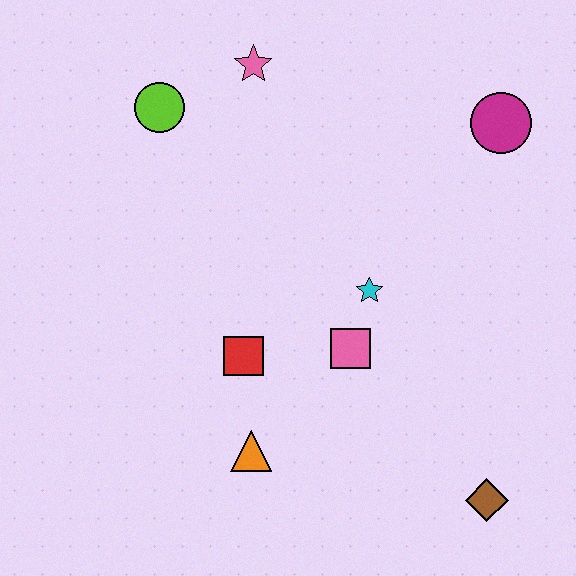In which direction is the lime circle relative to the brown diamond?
The lime circle is above the brown diamond.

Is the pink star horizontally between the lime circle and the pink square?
Yes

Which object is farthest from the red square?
The magenta circle is farthest from the red square.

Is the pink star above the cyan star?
Yes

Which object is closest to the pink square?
The cyan star is closest to the pink square.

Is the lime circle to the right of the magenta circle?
No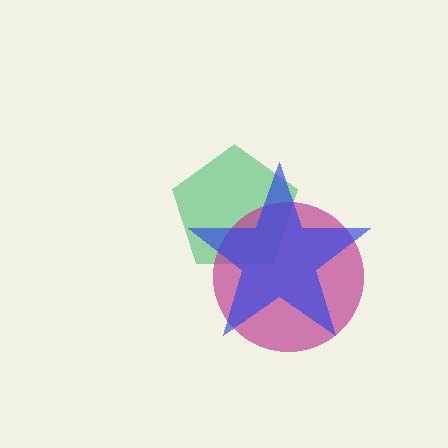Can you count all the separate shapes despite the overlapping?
Yes, there are 3 separate shapes.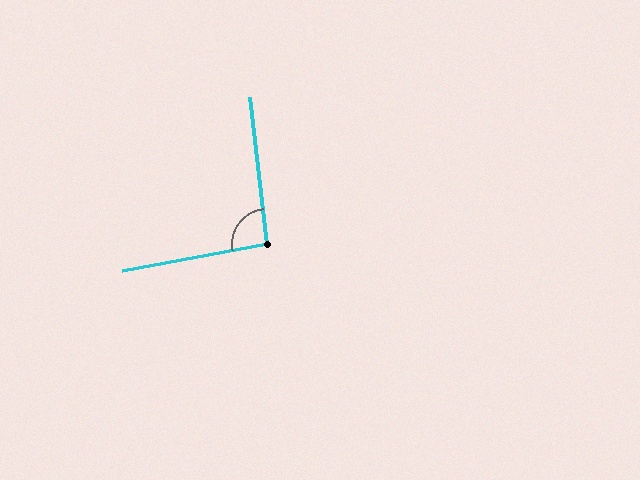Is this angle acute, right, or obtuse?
It is approximately a right angle.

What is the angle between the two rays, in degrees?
Approximately 94 degrees.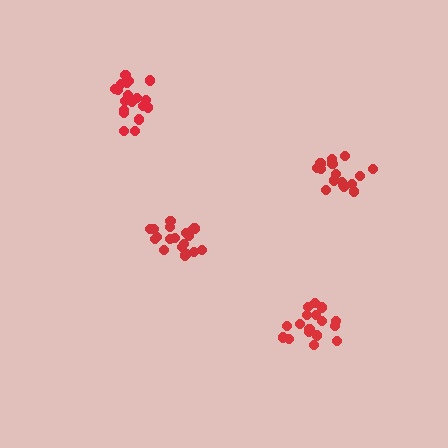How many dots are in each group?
Group 1: 19 dots, Group 2: 17 dots, Group 3: 18 dots, Group 4: 19 dots (73 total).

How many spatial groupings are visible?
There are 4 spatial groupings.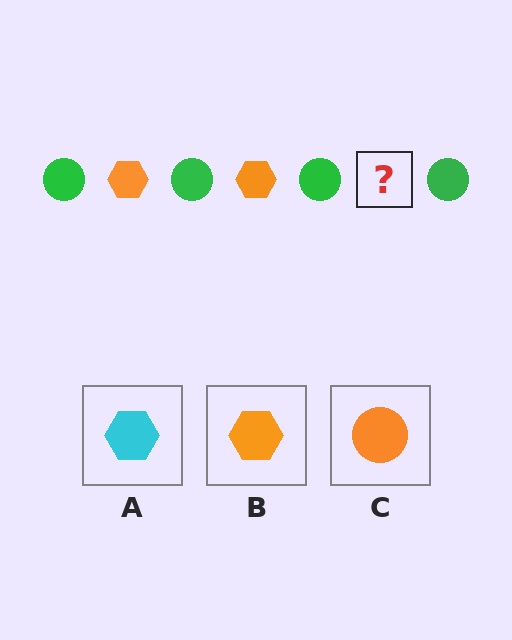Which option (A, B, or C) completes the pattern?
B.